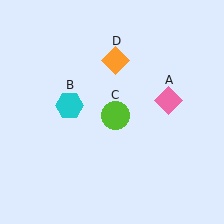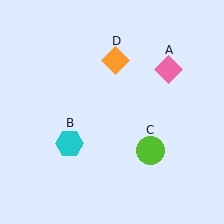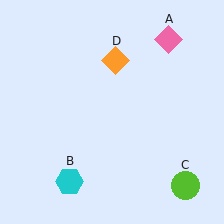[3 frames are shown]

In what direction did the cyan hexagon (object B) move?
The cyan hexagon (object B) moved down.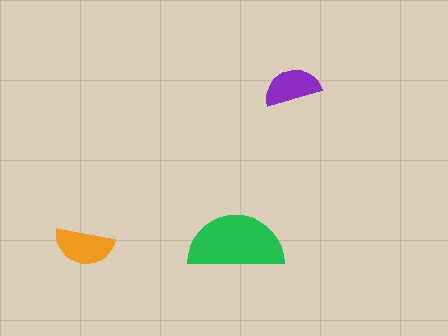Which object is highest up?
The purple semicircle is topmost.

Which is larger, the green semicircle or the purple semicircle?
The green one.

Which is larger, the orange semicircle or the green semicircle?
The green one.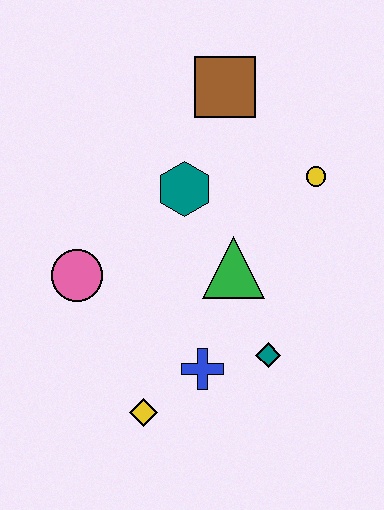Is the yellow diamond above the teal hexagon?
No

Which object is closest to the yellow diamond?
The blue cross is closest to the yellow diamond.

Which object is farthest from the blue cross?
The brown square is farthest from the blue cross.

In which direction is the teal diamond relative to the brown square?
The teal diamond is below the brown square.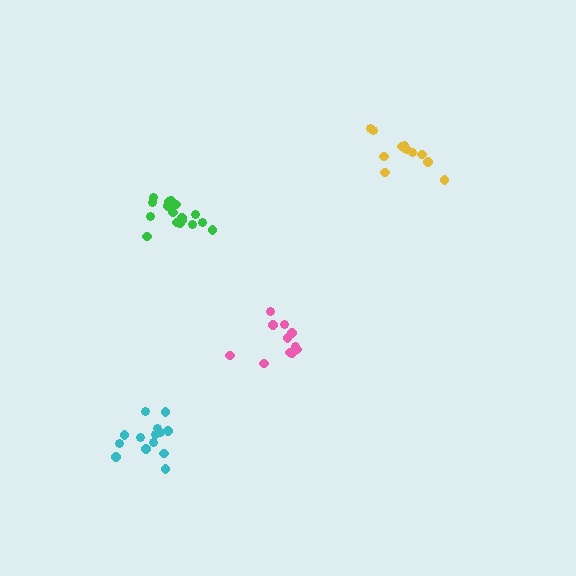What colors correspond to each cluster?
The clusters are colored: yellow, pink, cyan, green.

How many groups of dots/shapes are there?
There are 4 groups.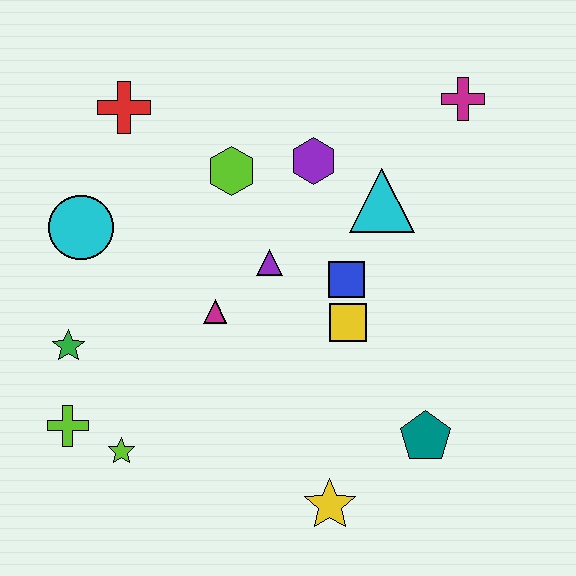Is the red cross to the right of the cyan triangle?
No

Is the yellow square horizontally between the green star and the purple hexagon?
No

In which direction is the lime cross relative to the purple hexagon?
The lime cross is below the purple hexagon.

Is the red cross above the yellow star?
Yes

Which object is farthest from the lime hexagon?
The yellow star is farthest from the lime hexagon.